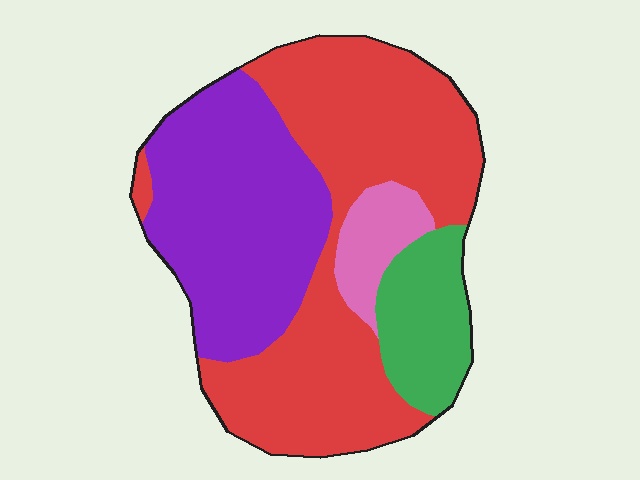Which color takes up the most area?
Red, at roughly 50%.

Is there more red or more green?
Red.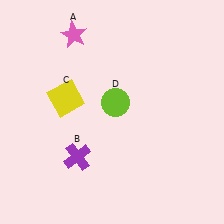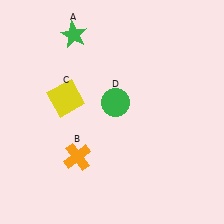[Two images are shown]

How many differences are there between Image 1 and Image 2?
There are 3 differences between the two images.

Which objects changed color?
A changed from pink to green. B changed from purple to orange. D changed from lime to green.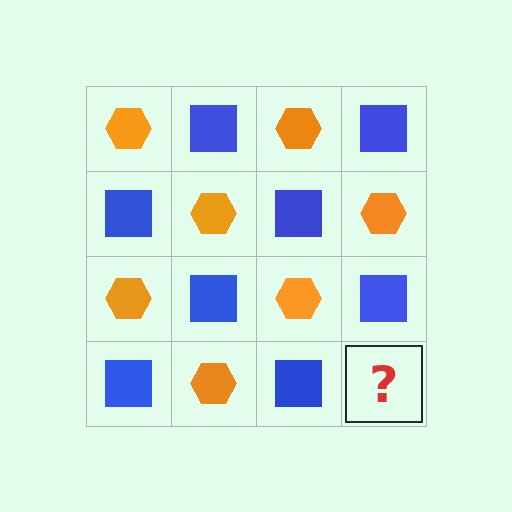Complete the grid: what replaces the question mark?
The question mark should be replaced with an orange hexagon.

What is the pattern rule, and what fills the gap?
The rule is that it alternates orange hexagon and blue square in a checkerboard pattern. The gap should be filled with an orange hexagon.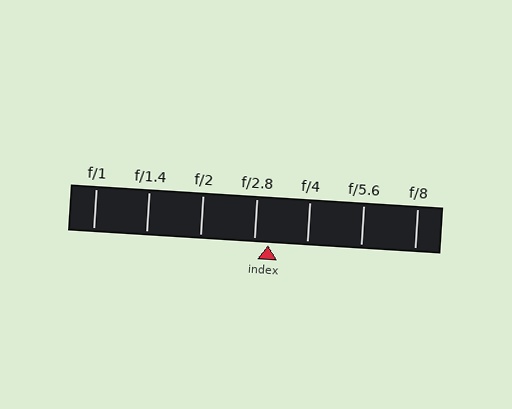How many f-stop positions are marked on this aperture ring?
There are 7 f-stop positions marked.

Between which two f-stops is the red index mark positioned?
The index mark is between f/2.8 and f/4.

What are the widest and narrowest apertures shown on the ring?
The widest aperture shown is f/1 and the narrowest is f/8.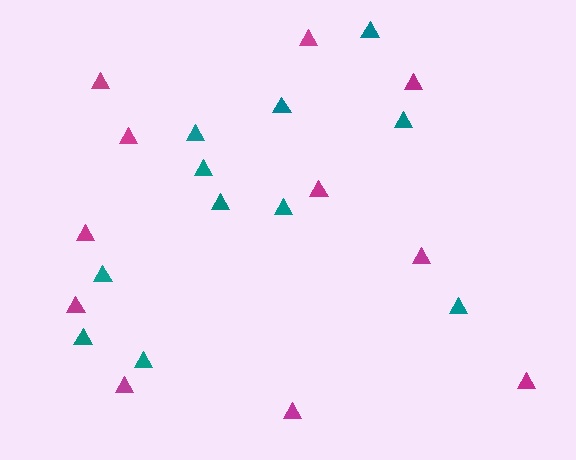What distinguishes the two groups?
There are 2 groups: one group of magenta triangles (11) and one group of teal triangles (11).